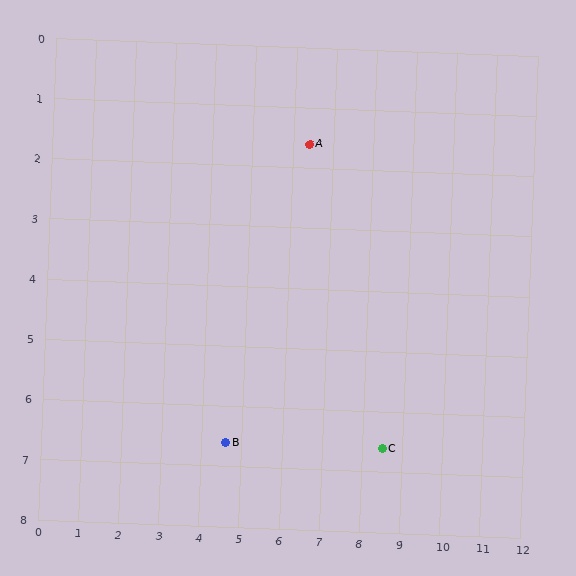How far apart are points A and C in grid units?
Points A and C are about 5.4 grid units apart.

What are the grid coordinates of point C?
Point C is at approximately (8.5, 6.6).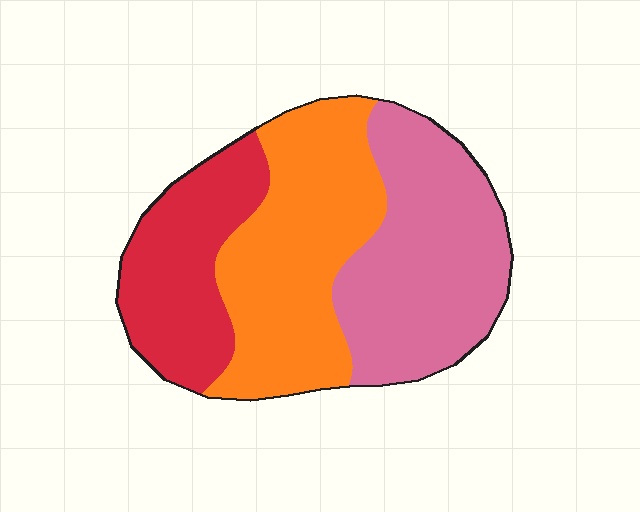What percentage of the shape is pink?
Pink covers 37% of the shape.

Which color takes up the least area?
Red, at roughly 25%.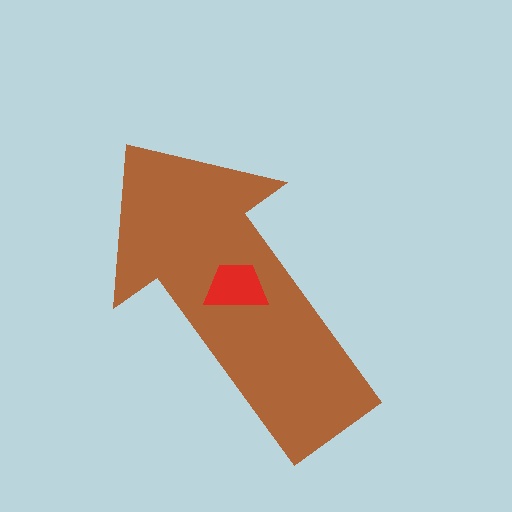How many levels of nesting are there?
2.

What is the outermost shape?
The brown arrow.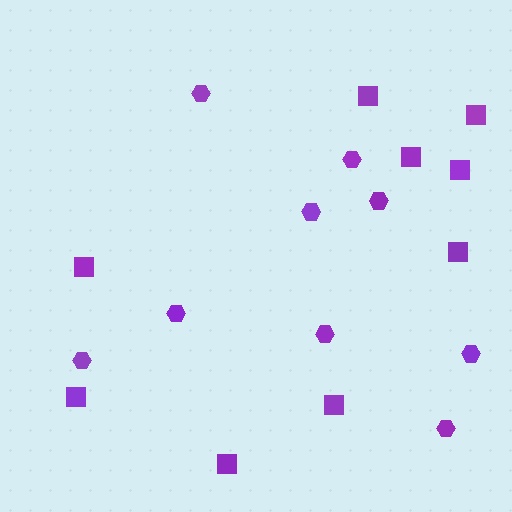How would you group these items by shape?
There are 2 groups: one group of squares (9) and one group of hexagons (9).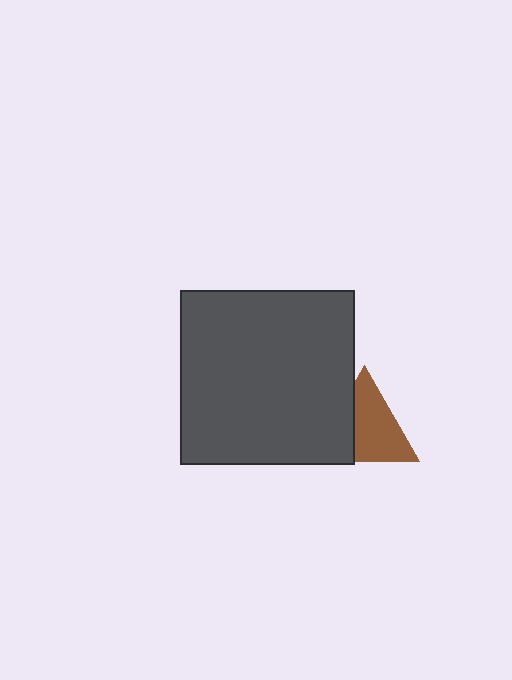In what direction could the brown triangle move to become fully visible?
The brown triangle could move right. That would shift it out from behind the dark gray square entirely.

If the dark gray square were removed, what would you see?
You would see the complete brown triangle.